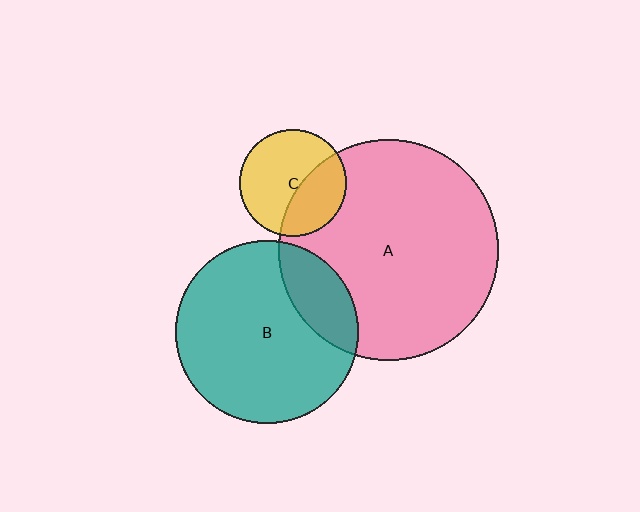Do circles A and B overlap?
Yes.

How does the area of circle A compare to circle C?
Approximately 4.2 times.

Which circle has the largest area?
Circle A (pink).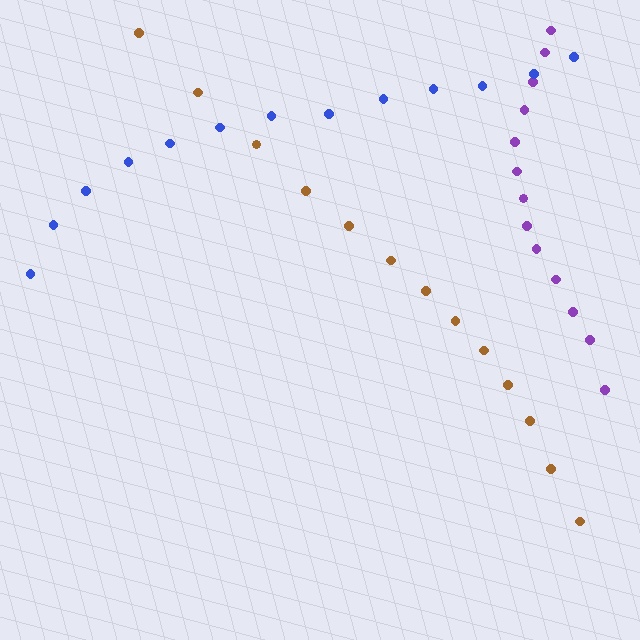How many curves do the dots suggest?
There are 3 distinct paths.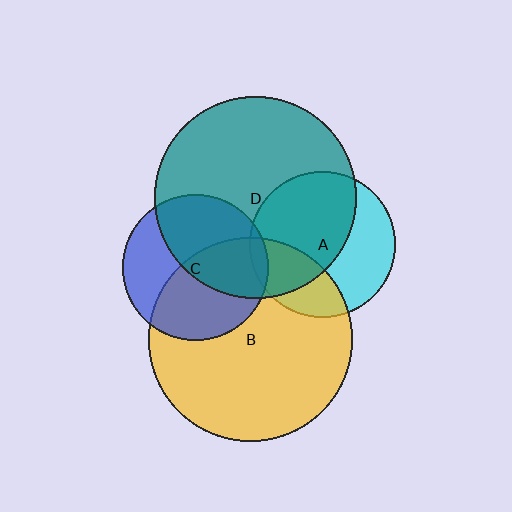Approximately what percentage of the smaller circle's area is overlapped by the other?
Approximately 30%.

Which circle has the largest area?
Circle B (yellow).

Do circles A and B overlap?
Yes.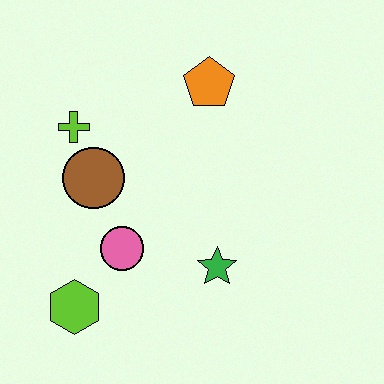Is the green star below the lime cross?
Yes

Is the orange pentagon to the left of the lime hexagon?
No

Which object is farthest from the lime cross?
The green star is farthest from the lime cross.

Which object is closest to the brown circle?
The lime cross is closest to the brown circle.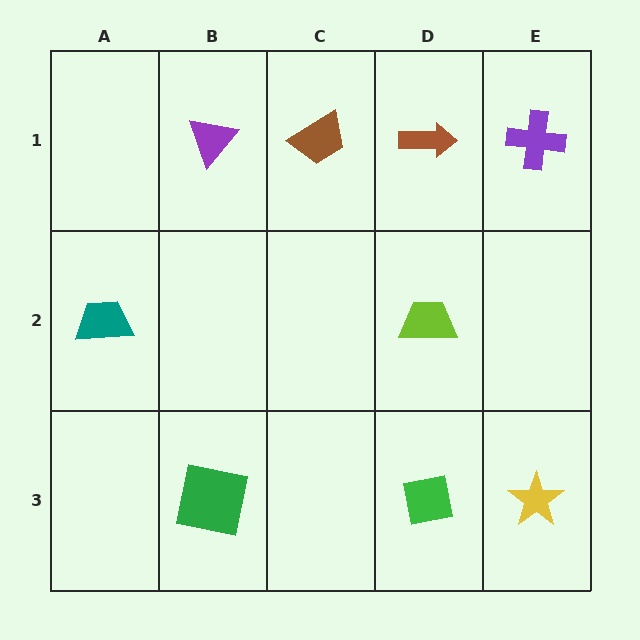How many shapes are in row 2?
2 shapes.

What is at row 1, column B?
A purple triangle.